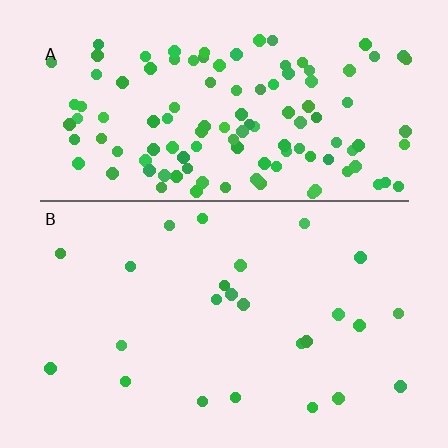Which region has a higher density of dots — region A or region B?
A (the top).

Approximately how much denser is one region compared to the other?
Approximately 5.0× — region A over region B.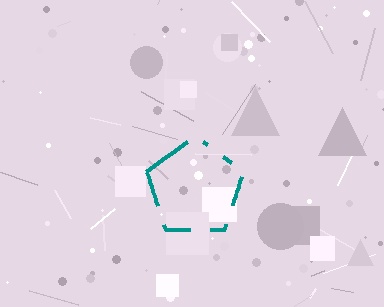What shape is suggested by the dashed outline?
The dashed outline suggests a pentagon.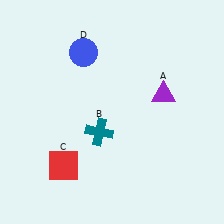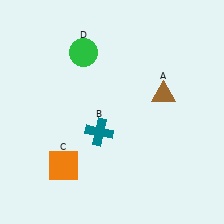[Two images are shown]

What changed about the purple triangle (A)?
In Image 1, A is purple. In Image 2, it changed to brown.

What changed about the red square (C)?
In Image 1, C is red. In Image 2, it changed to orange.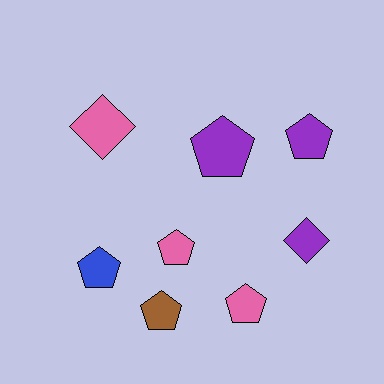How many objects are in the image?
There are 8 objects.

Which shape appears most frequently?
Pentagon, with 6 objects.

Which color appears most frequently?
Purple, with 3 objects.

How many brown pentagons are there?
There is 1 brown pentagon.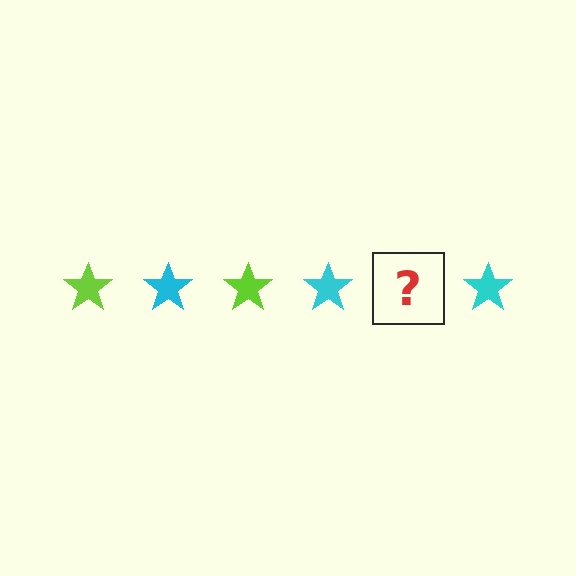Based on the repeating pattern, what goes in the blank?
The blank should be a lime star.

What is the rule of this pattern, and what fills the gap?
The rule is that the pattern cycles through lime, cyan stars. The gap should be filled with a lime star.